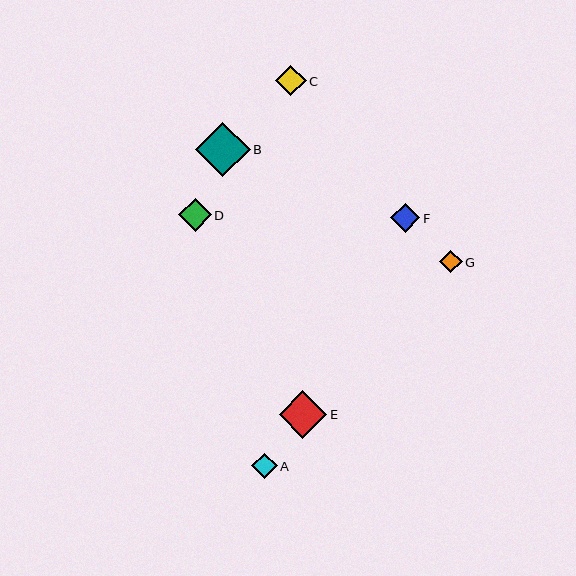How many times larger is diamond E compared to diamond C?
Diamond E is approximately 1.6 times the size of diamond C.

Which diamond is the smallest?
Diamond G is the smallest with a size of approximately 23 pixels.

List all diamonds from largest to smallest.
From largest to smallest: B, E, D, C, F, A, G.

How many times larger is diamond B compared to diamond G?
Diamond B is approximately 2.4 times the size of diamond G.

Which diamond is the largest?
Diamond B is the largest with a size of approximately 55 pixels.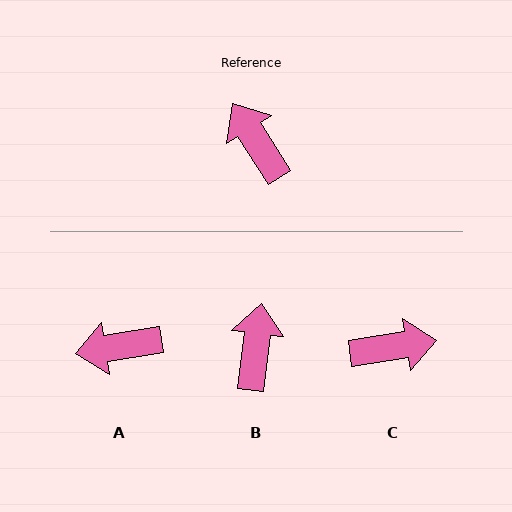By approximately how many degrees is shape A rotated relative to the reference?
Approximately 66 degrees counter-clockwise.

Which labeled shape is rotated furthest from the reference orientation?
C, about 114 degrees away.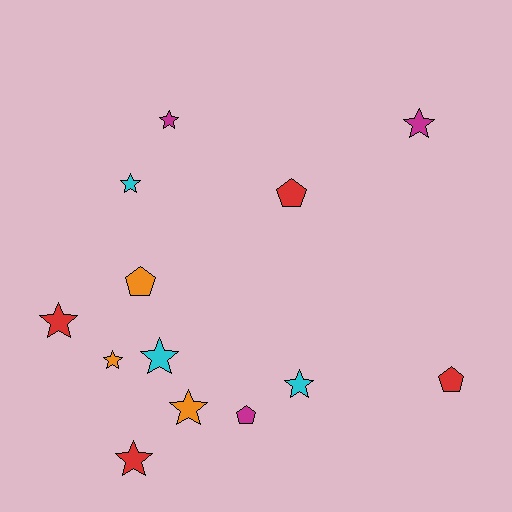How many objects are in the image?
There are 13 objects.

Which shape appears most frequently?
Star, with 9 objects.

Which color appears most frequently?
Red, with 4 objects.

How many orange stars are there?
There are 2 orange stars.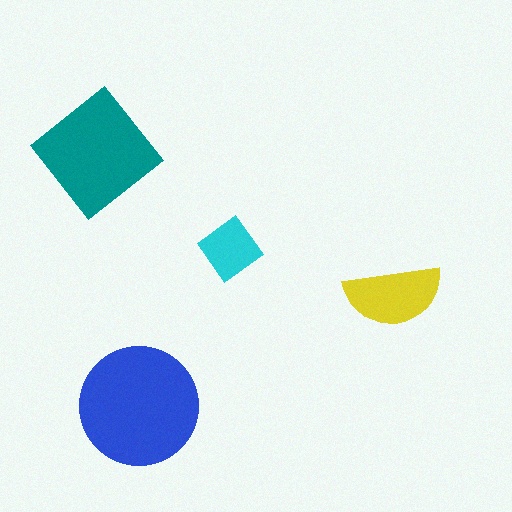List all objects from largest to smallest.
The blue circle, the teal diamond, the yellow semicircle, the cyan diamond.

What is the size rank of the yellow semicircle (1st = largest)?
3rd.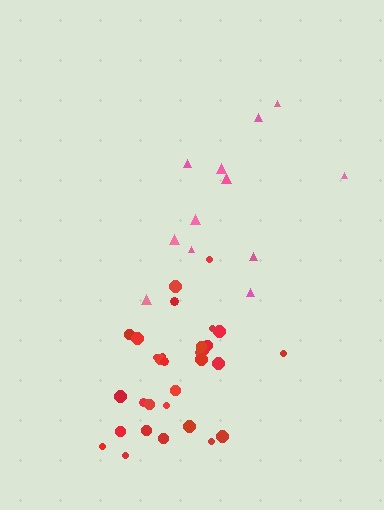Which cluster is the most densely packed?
Red.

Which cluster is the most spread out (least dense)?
Pink.